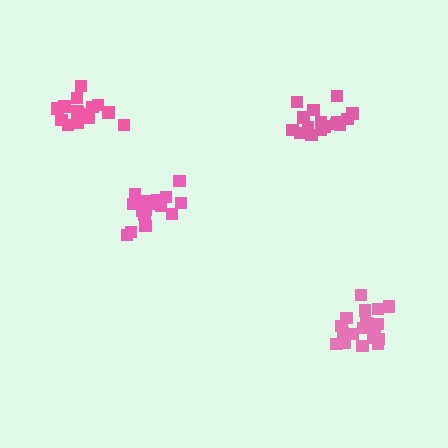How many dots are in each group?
Group 1: 16 dots, Group 2: 17 dots, Group 3: 19 dots, Group 4: 18 dots (70 total).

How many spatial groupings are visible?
There are 4 spatial groupings.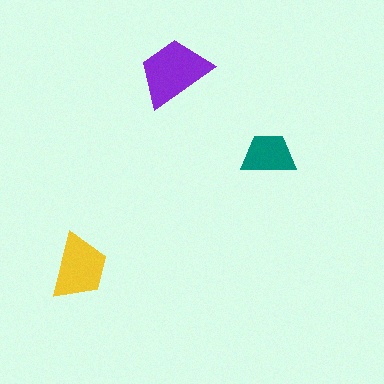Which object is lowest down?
The yellow trapezoid is bottommost.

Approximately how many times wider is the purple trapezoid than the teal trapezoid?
About 1.5 times wider.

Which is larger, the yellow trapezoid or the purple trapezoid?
The purple one.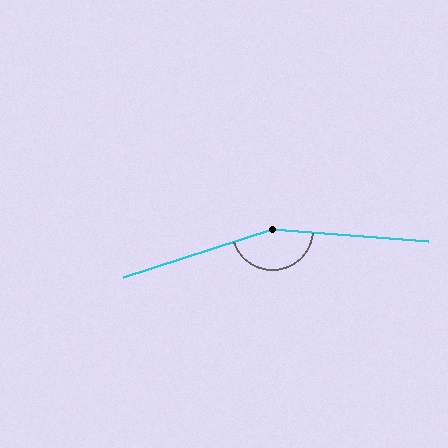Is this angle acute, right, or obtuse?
It is obtuse.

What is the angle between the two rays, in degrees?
Approximately 157 degrees.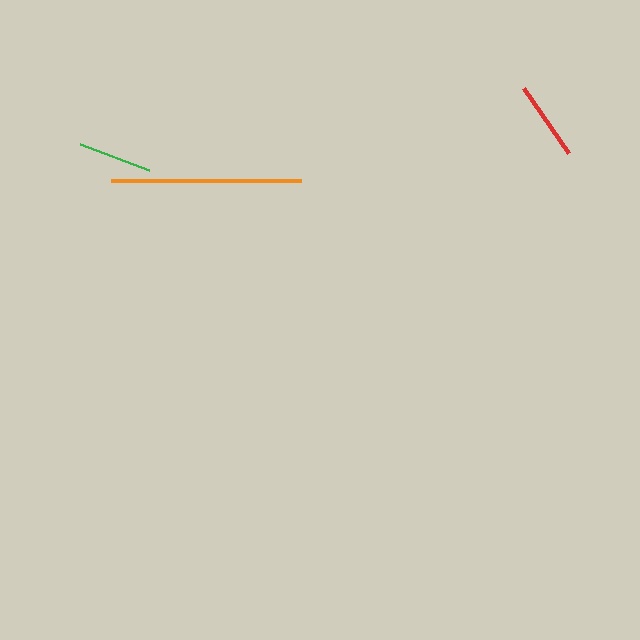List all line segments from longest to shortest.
From longest to shortest: orange, red, green.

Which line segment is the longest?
The orange line is the longest at approximately 189 pixels.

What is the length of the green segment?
The green segment is approximately 74 pixels long.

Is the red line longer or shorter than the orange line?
The orange line is longer than the red line.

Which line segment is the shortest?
The green line is the shortest at approximately 74 pixels.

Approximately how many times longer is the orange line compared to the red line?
The orange line is approximately 2.4 times the length of the red line.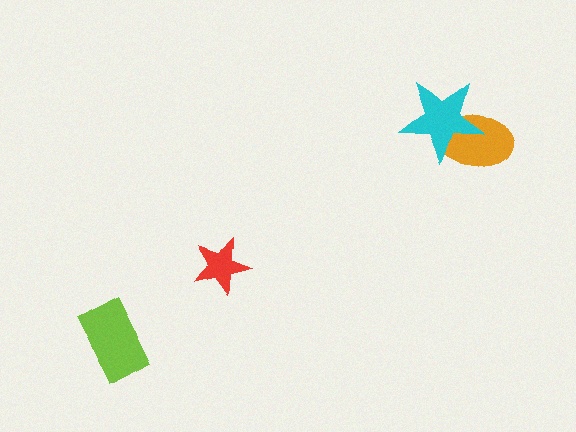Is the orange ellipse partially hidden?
Yes, it is partially covered by another shape.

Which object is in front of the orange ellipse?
The cyan star is in front of the orange ellipse.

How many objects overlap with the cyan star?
1 object overlaps with the cyan star.